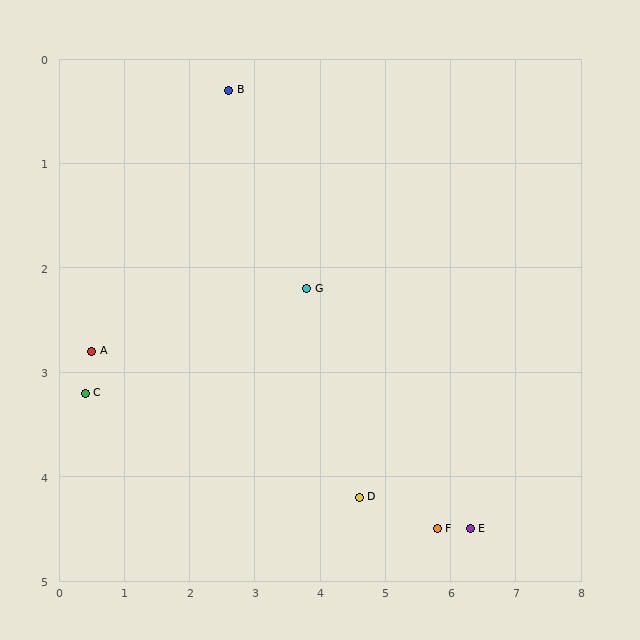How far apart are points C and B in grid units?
Points C and B are about 3.6 grid units apart.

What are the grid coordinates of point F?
Point F is at approximately (5.8, 4.5).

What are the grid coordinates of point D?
Point D is at approximately (4.6, 4.2).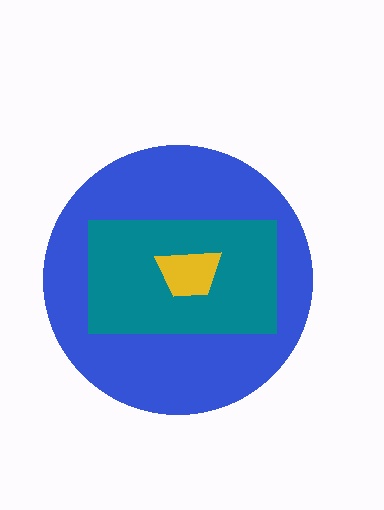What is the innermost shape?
The yellow trapezoid.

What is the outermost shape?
The blue circle.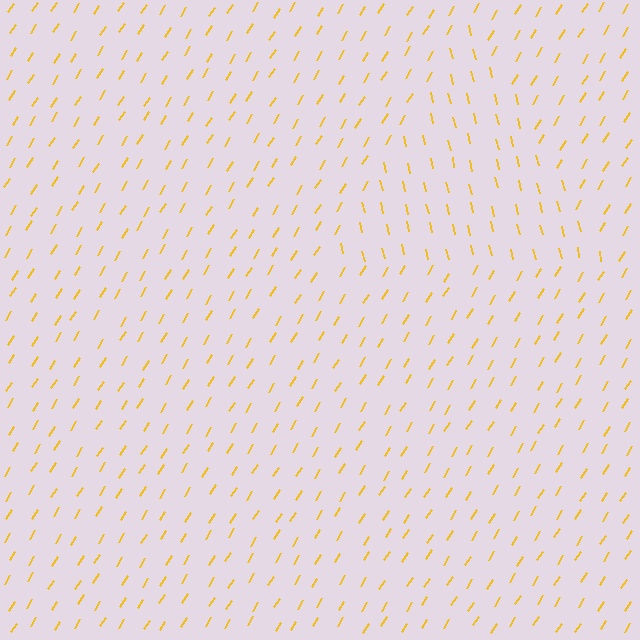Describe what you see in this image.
The image is filled with small yellow line segments. A triangle region in the image has lines oriented differently from the surrounding lines, creating a visible texture boundary.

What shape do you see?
I see a triangle.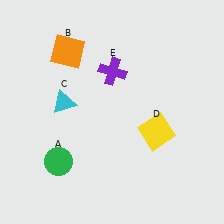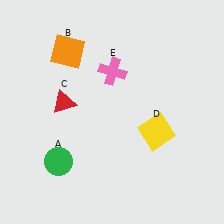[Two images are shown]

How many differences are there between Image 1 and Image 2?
There are 2 differences between the two images.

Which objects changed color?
C changed from cyan to red. E changed from purple to pink.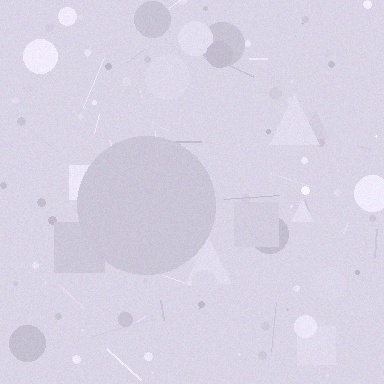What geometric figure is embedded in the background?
A circle is embedded in the background.